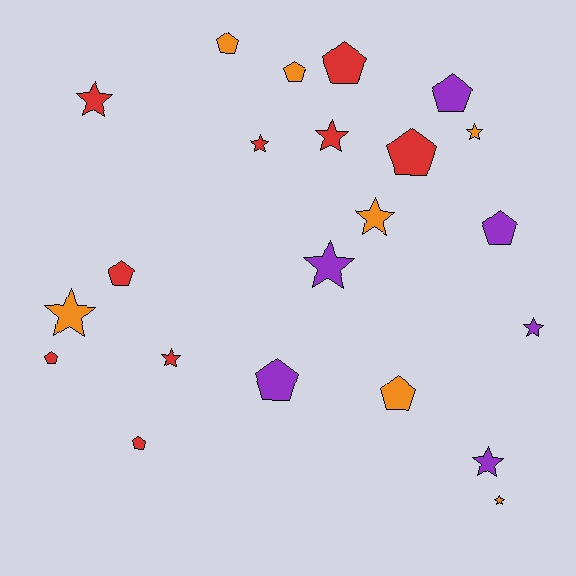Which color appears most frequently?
Red, with 9 objects.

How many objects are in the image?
There are 22 objects.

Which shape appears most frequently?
Pentagon, with 11 objects.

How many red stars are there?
There are 4 red stars.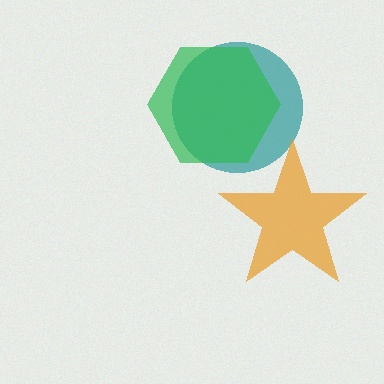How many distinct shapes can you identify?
There are 3 distinct shapes: a teal circle, a green hexagon, an orange star.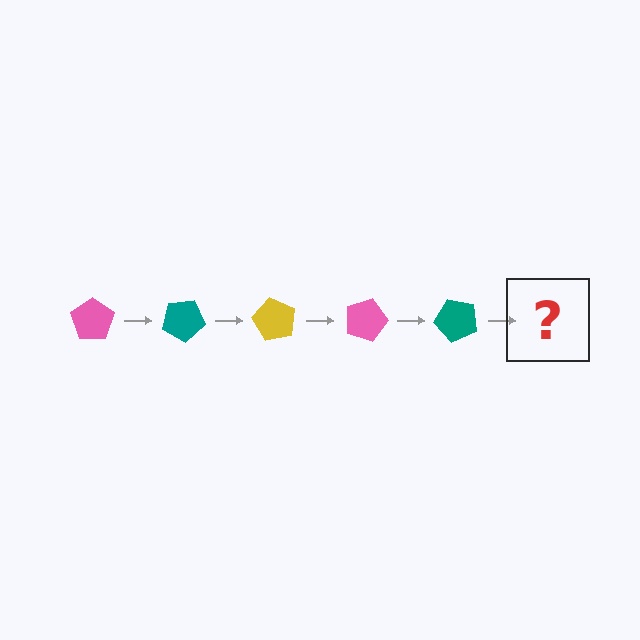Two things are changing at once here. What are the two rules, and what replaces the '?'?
The two rules are that it rotates 30 degrees each step and the color cycles through pink, teal, and yellow. The '?' should be a yellow pentagon, rotated 150 degrees from the start.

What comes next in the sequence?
The next element should be a yellow pentagon, rotated 150 degrees from the start.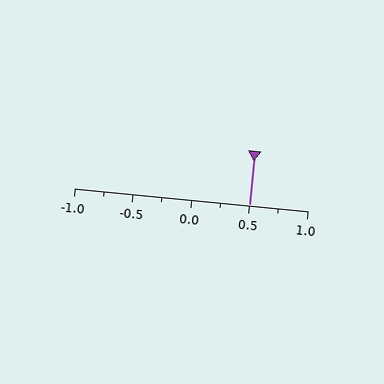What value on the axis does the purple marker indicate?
The marker indicates approximately 0.5.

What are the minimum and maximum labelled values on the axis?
The axis runs from -1.0 to 1.0.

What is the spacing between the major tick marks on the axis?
The major ticks are spaced 0.5 apart.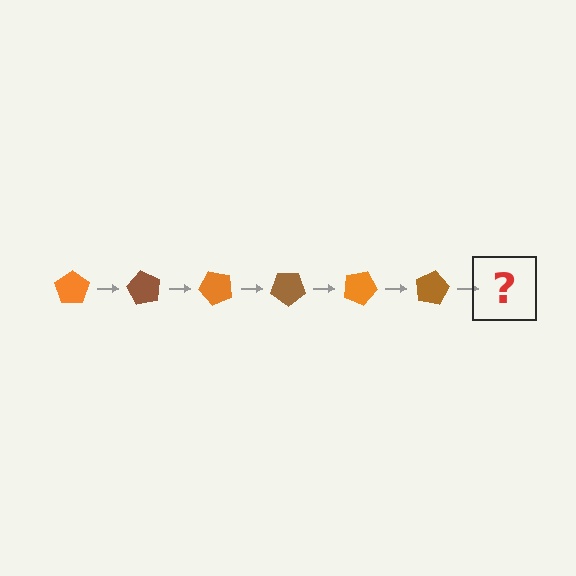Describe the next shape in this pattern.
It should be an orange pentagon, rotated 360 degrees from the start.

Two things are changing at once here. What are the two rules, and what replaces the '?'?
The two rules are that it rotates 60 degrees each step and the color cycles through orange and brown. The '?' should be an orange pentagon, rotated 360 degrees from the start.